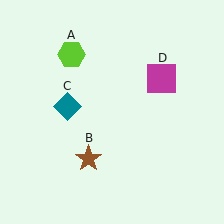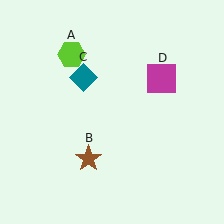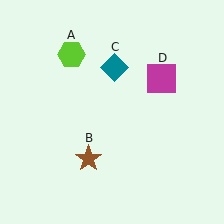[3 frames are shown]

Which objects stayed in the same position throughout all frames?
Lime hexagon (object A) and brown star (object B) and magenta square (object D) remained stationary.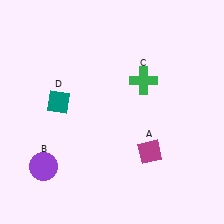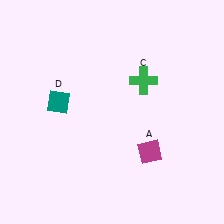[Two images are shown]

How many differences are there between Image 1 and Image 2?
There is 1 difference between the two images.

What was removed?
The purple circle (B) was removed in Image 2.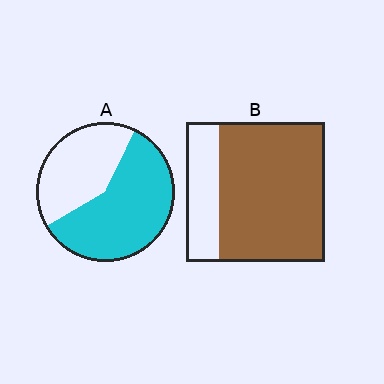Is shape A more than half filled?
Yes.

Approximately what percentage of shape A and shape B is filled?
A is approximately 60% and B is approximately 75%.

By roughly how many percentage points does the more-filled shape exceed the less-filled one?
By roughly 15 percentage points (B over A).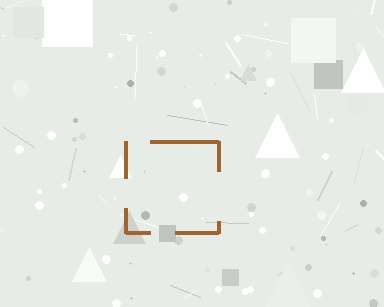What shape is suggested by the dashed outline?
The dashed outline suggests a square.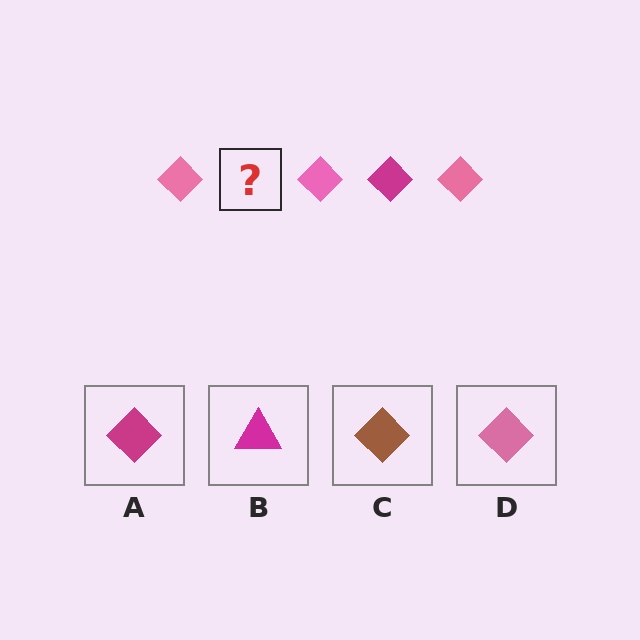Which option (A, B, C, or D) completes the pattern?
A.